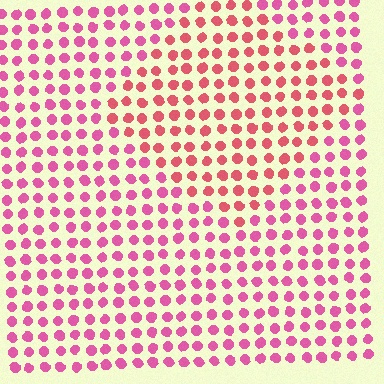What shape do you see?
I see a diamond.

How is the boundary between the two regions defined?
The boundary is defined purely by a slight shift in hue (about 26 degrees). Spacing, size, and orientation are identical on both sides.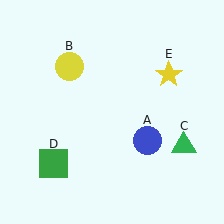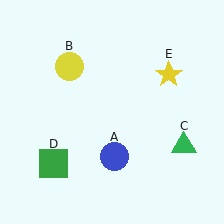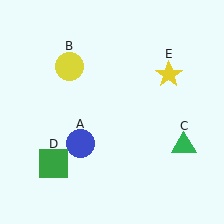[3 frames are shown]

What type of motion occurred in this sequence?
The blue circle (object A) rotated clockwise around the center of the scene.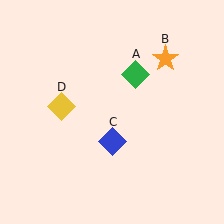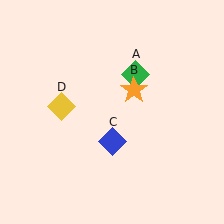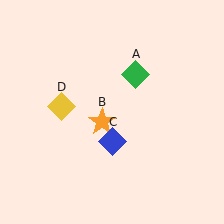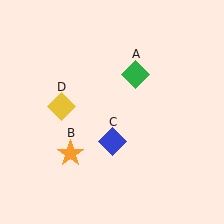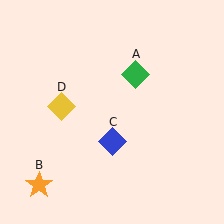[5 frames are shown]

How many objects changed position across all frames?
1 object changed position: orange star (object B).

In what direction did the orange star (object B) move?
The orange star (object B) moved down and to the left.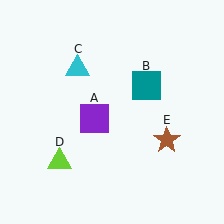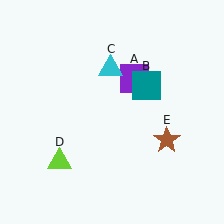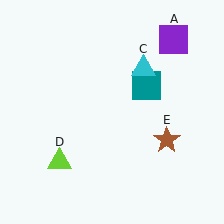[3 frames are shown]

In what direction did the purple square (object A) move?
The purple square (object A) moved up and to the right.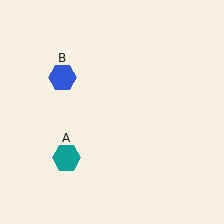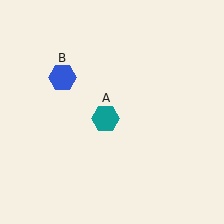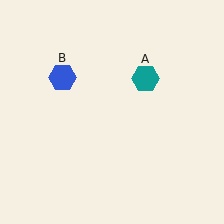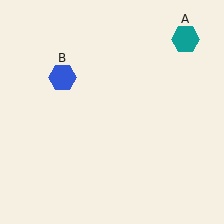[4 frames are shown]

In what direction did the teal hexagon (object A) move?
The teal hexagon (object A) moved up and to the right.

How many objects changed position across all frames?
1 object changed position: teal hexagon (object A).